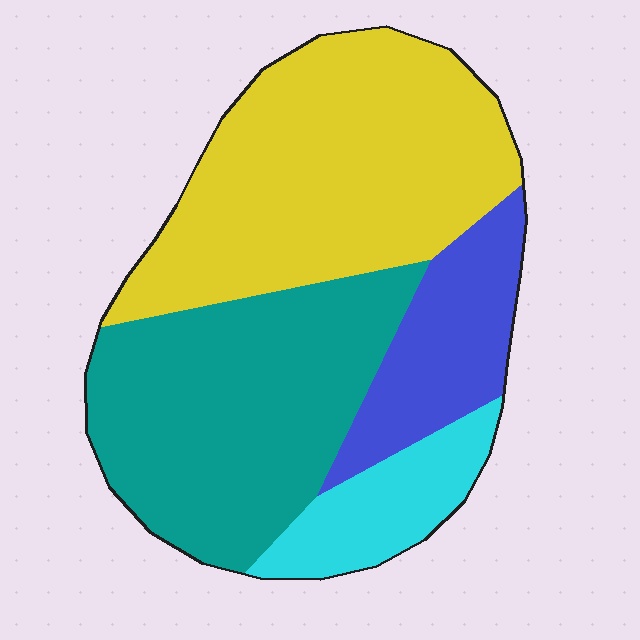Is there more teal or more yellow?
Yellow.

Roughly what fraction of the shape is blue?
Blue takes up about one eighth (1/8) of the shape.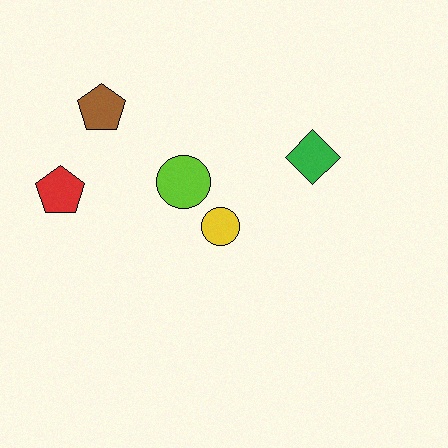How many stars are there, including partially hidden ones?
There are no stars.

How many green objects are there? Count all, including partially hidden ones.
There is 1 green object.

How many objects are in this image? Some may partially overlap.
There are 5 objects.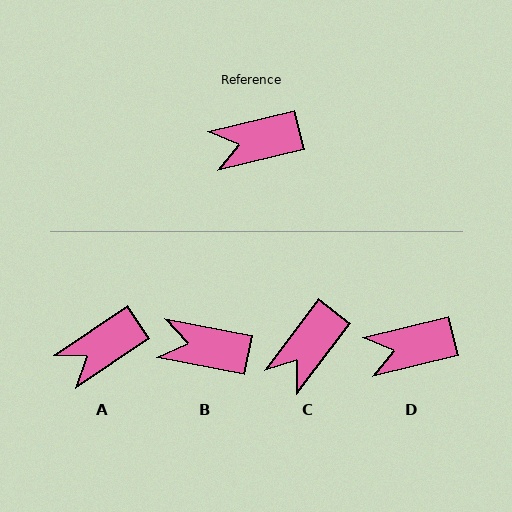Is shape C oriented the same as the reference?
No, it is off by about 39 degrees.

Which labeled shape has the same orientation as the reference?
D.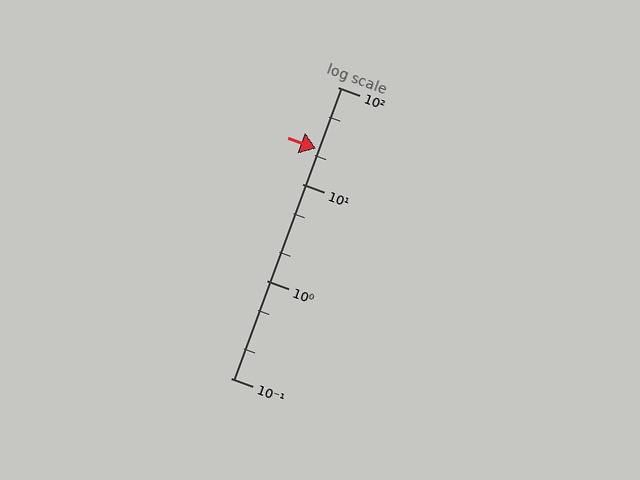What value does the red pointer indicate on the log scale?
The pointer indicates approximately 23.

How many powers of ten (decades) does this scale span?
The scale spans 3 decades, from 0.1 to 100.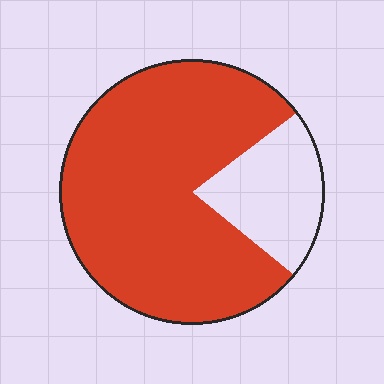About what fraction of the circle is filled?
About four fifths (4/5).